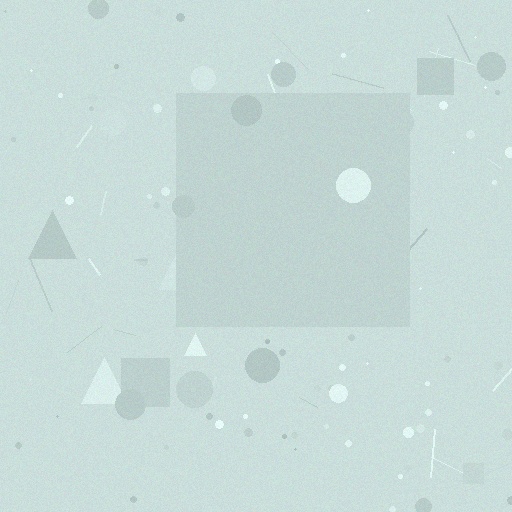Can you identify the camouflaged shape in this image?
The camouflaged shape is a square.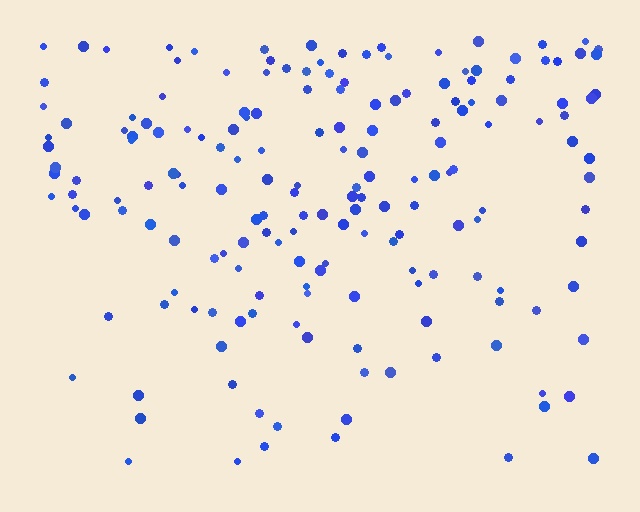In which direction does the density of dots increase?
From bottom to top, with the top side densest.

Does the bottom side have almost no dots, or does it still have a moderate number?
Still a moderate number, just noticeably fewer than the top.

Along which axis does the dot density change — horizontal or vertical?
Vertical.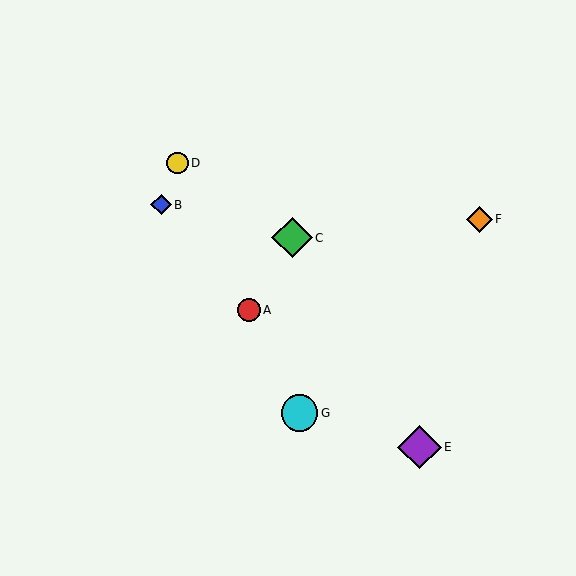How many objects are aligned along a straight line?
3 objects (A, D, G) are aligned along a straight line.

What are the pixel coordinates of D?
Object D is at (177, 163).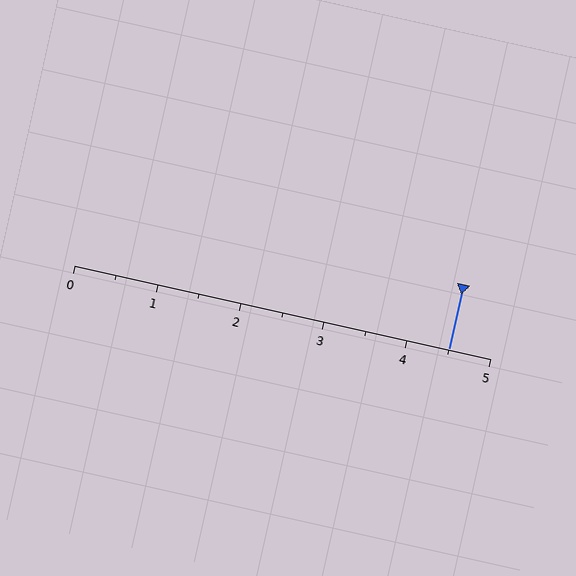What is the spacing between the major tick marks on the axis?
The major ticks are spaced 1 apart.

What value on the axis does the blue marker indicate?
The marker indicates approximately 4.5.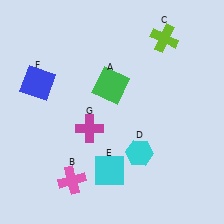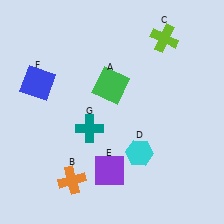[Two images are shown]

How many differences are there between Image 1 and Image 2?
There are 3 differences between the two images.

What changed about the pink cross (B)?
In Image 1, B is pink. In Image 2, it changed to orange.